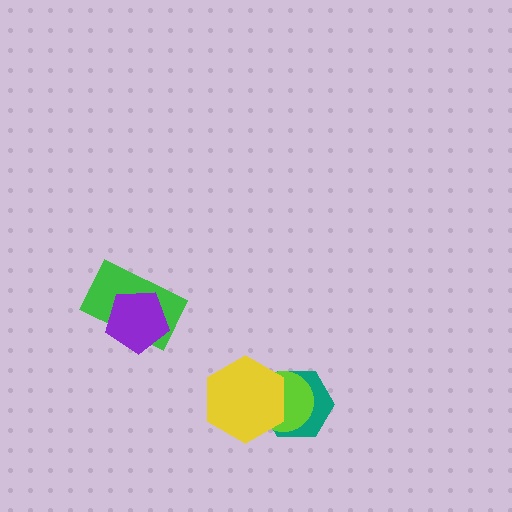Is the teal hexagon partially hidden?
Yes, it is partially covered by another shape.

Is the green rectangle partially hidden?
Yes, it is partially covered by another shape.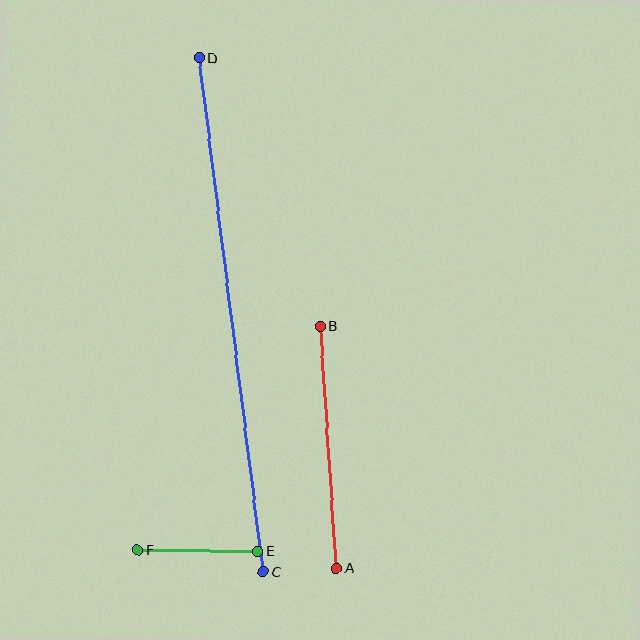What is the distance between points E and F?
The distance is approximately 120 pixels.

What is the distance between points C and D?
The distance is approximately 518 pixels.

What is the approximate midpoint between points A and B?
The midpoint is at approximately (328, 448) pixels.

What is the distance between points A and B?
The distance is approximately 243 pixels.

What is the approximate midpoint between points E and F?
The midpoint is at approximately (197, 551) pixels.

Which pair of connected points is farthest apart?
Points C and D are farthest apart.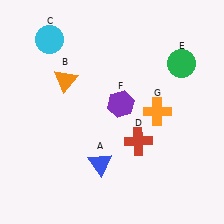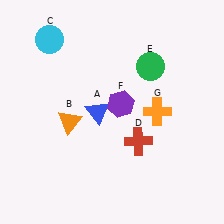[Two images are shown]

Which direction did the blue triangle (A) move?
The blue triangle (A) moved up.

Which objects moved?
The objects that moved are: the blue triangle (A), the orange triangle (B), the green circle (E).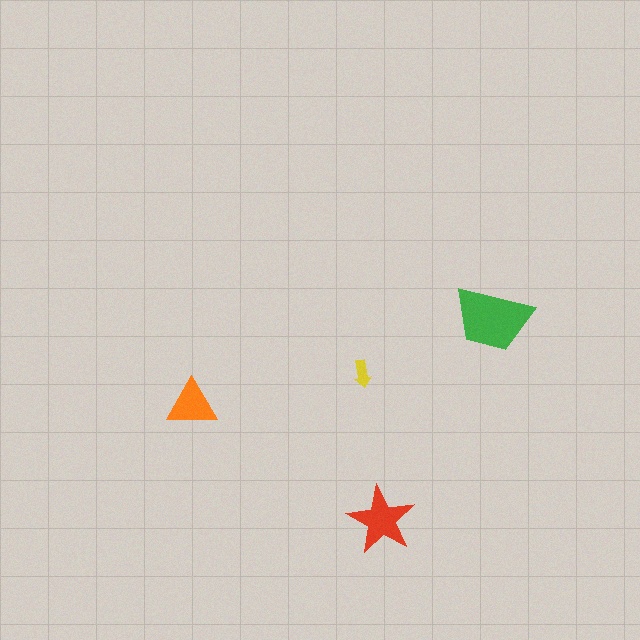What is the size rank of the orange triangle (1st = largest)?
3rd.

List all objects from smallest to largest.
The yellow arrow, the orange triangle, the red star, the green trapezoid.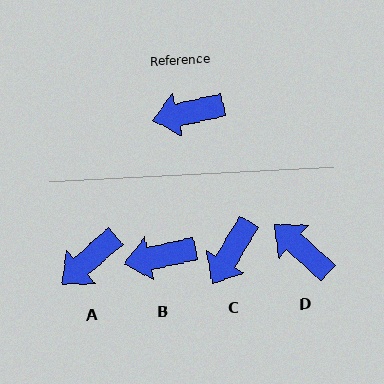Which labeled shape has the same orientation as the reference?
B.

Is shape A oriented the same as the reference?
No, it is off by about 29 degrees.